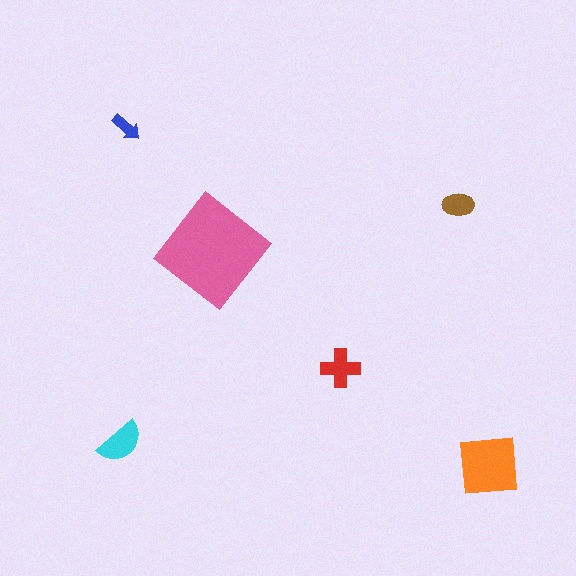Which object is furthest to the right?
The orange square is rightmost.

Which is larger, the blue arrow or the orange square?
The orange square.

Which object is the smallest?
The blue arrow.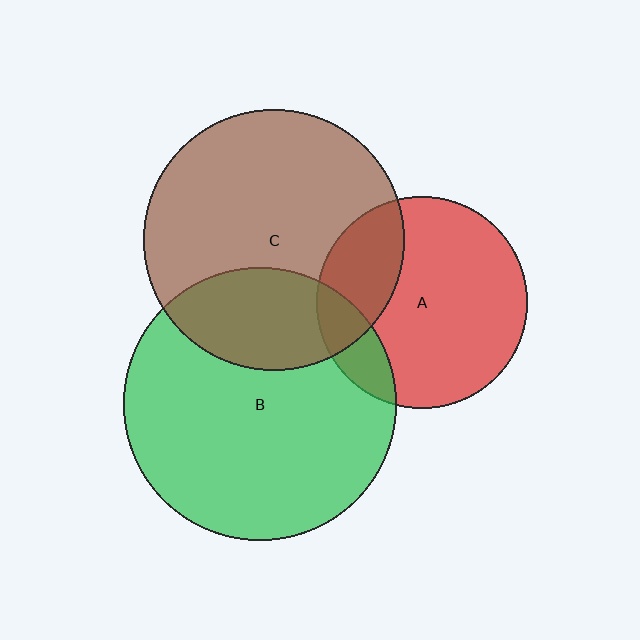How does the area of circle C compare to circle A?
Approximately 1.5 times.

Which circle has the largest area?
Circle B (green).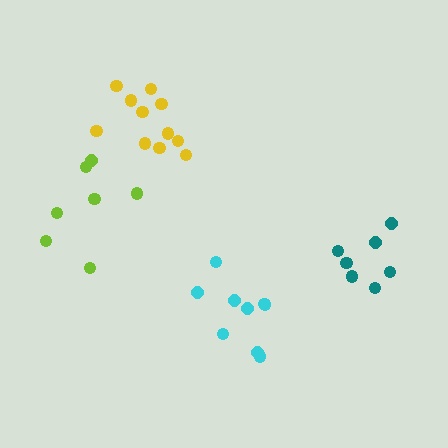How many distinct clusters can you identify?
There are 4 distinct clusters.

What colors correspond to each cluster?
The clusters are colored: cyan, yellow, lime, teal.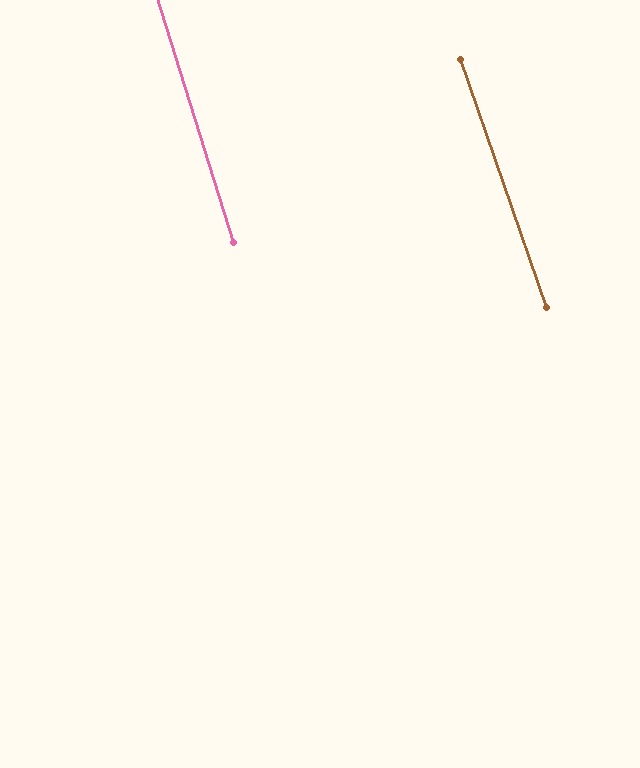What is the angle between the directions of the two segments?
Approximately 2 degrees.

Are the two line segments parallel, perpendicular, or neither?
Parallel — their directions differ by only 1.8°.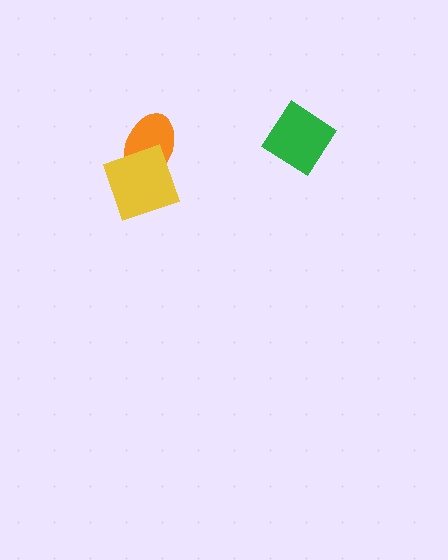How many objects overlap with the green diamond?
0 objects overlap with the green diamond.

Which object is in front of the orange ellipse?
The yellow square is in front of the orange ellipse.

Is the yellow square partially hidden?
No, no other shape covers it.